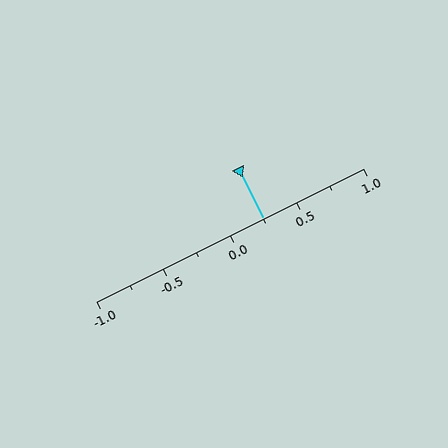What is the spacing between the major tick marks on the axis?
The major ticks are spaced 0.5 apart.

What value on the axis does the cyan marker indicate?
The marker indicates approximately 0.25.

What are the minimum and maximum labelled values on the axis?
The axis runs from -1.0 to 1.0.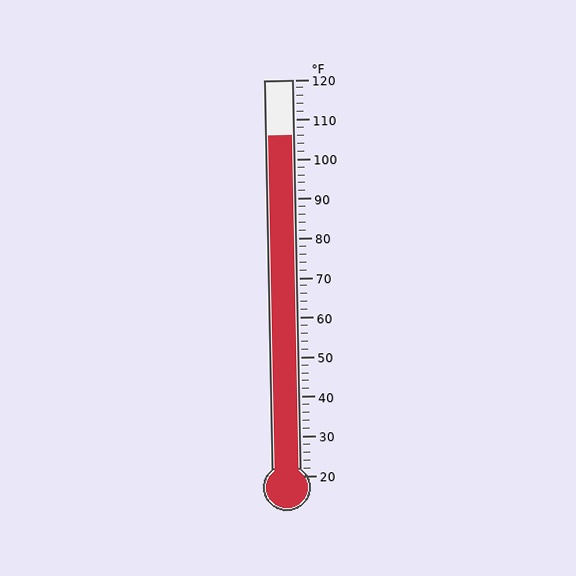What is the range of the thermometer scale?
The thermometer scale ranges from 20°F to 120°F.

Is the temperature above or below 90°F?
The temperature is above 90°F.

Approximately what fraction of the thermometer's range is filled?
The thermometer is filled to approximately 85% of its range.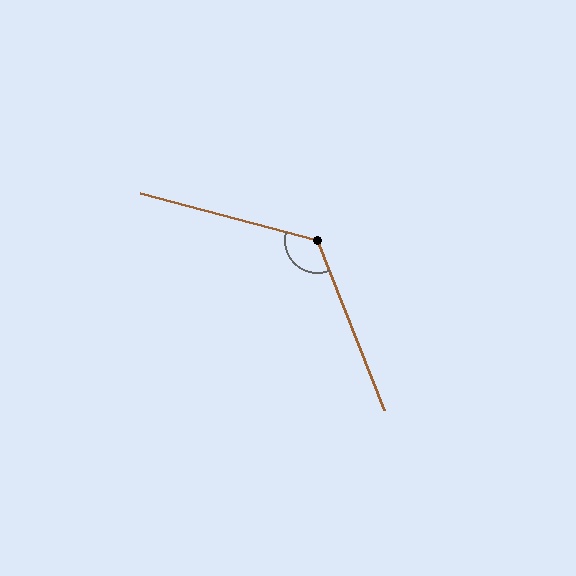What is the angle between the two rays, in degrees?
Approximately 127 degrees.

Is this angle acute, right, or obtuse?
It is obtuse.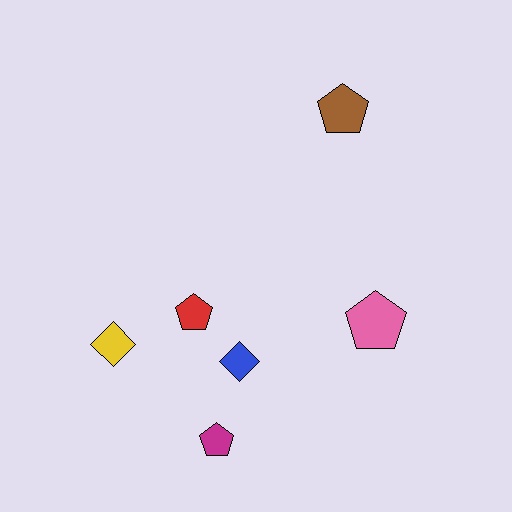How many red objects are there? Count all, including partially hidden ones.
There is 1 red object.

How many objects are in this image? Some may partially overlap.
There are 6 objects.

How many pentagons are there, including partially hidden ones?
There are 4 pentagons.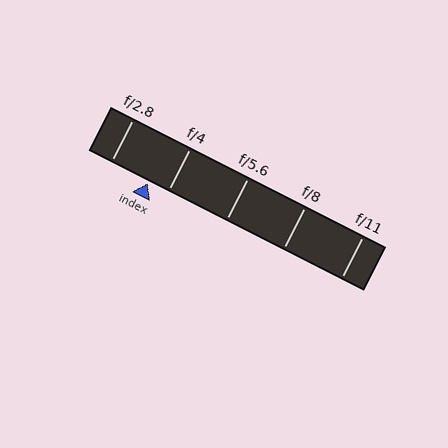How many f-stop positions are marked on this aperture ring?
There are 5 f-stop positions marked.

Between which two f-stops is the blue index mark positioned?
The index mark is between f/2.8 and f/4.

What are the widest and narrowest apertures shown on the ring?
The widest aperture shown is f/2.8 and the narrowest is f/11.